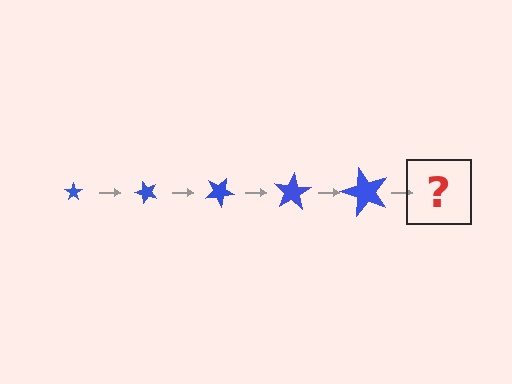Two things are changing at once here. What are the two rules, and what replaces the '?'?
The two rules are that the star grows larger each step and it rotates 50 degrees each step. The '?' should be a star, larger than the previous one and rotated 250 degrees from the start.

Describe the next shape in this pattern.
It should be a star, larger than the previous one and rotated 250 degrees from the start.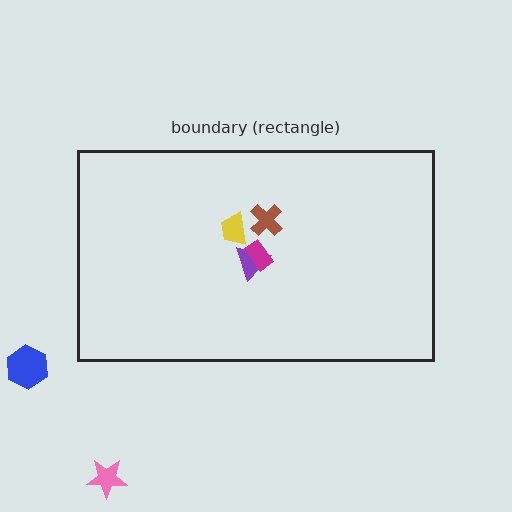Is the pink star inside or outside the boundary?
Outside.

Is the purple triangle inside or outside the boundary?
Inside.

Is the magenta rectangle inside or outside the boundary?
Inside.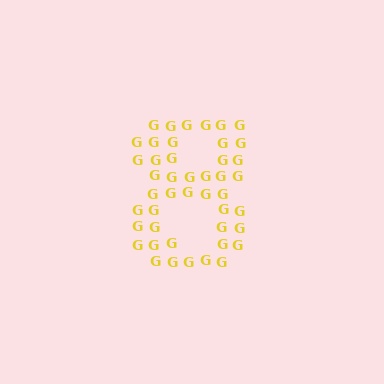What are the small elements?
The small elements are letter G's.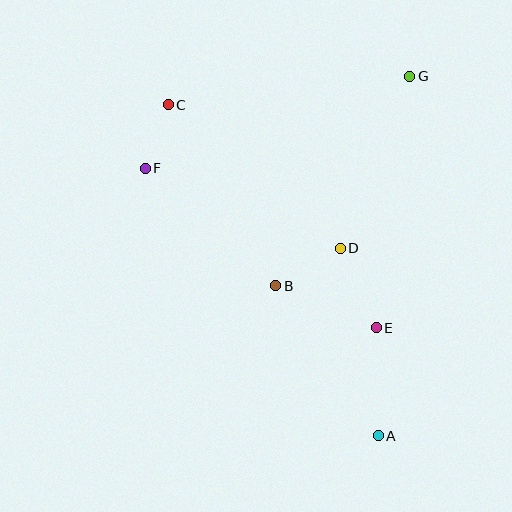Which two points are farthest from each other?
Points A and C are farthest from each other.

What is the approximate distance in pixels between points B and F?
The distance between B and F is approximately 175 pixels.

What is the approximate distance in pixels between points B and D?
The distance between B and D is approximately 74 pixels.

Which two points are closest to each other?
Points C and F are closest to each other.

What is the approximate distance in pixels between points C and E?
The distance between C and E is approximately 305 pixels.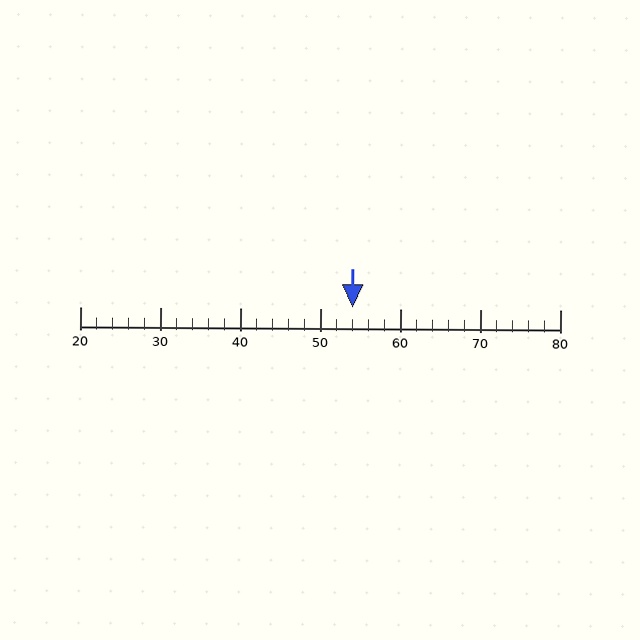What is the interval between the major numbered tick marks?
The major tick marks are spaced 10 units apart.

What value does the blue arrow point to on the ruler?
The blue arrow points to approximately 54.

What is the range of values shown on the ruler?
The ruler shows values from 20 to 80.